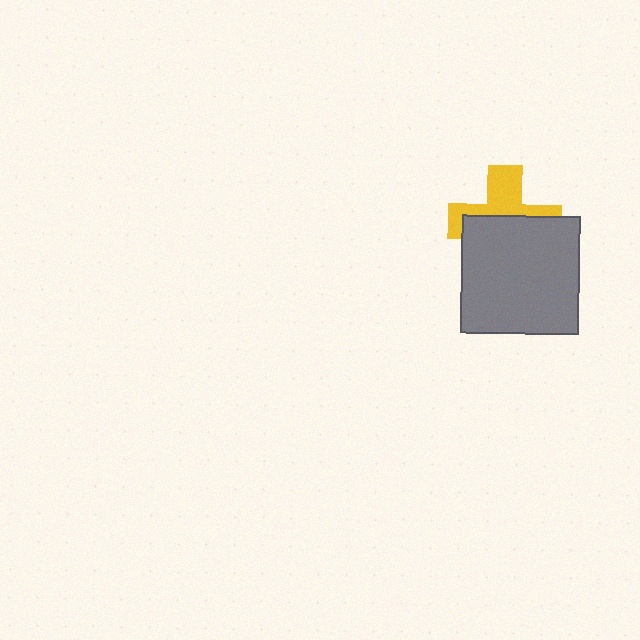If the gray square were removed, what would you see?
You would see the complete yellow cross.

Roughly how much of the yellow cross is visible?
A small part of it is visible (roughly 42%).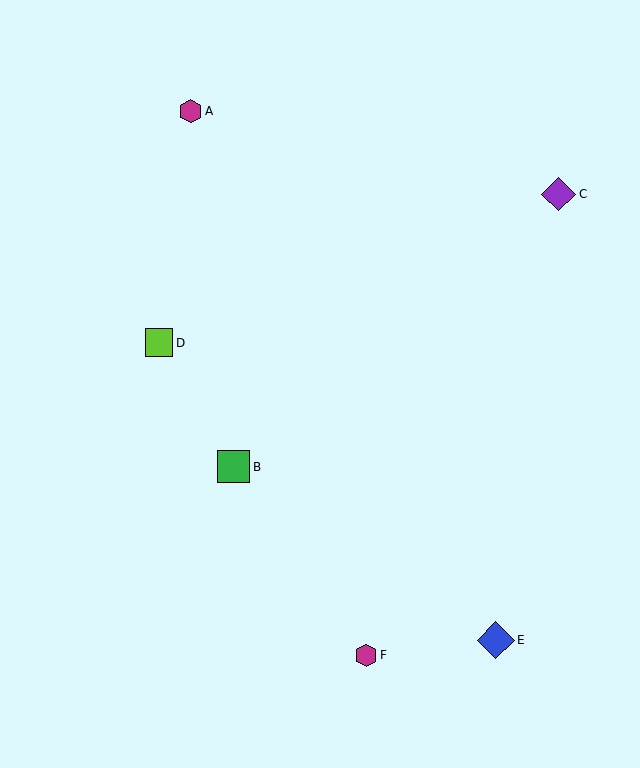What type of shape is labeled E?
Shape E is a blue diamond.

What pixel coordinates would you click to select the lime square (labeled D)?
Click at (159, 343) to select the lime square D.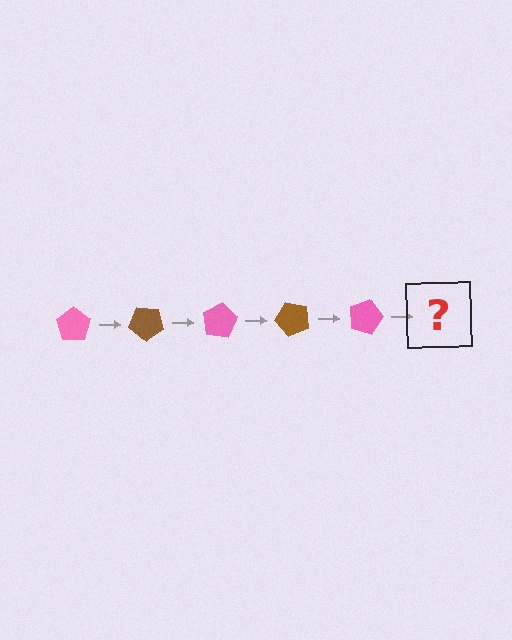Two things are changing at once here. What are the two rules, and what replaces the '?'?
The two rules are that it rotates 40 degrees each step and the color cycles through pink and brown. The '?' should be a brown pentagon, rotated 200 degrees from the start.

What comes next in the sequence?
The next element should be a brown pentagon, rotated 200 degrees from the start.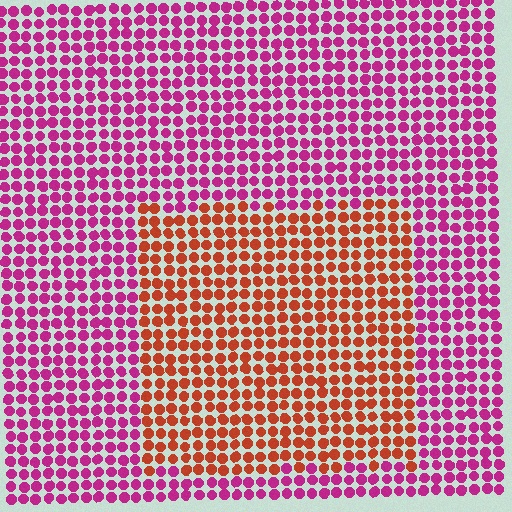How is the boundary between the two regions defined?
The boundary is defined purely by a slight shift in hue (about 50 degrees). Spacing, size, and orientation are identical on both sides.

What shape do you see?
I see a rectangle.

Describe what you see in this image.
The image is filled with small magenta elements in a uniform arrangement. A rectangle-shaped region is visible where the elements are tinted to a slightly different hue, forming a subtle color boundary.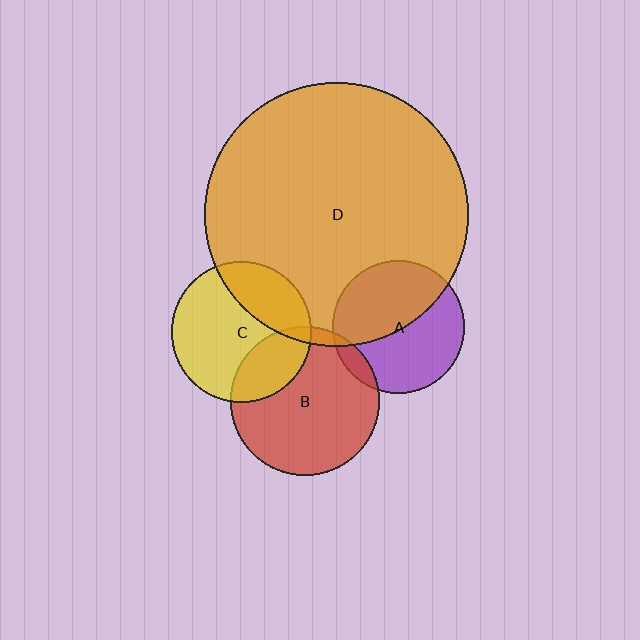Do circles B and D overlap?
Yes.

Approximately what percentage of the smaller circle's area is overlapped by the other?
Approximately 5%.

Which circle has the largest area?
Circle D (orange).